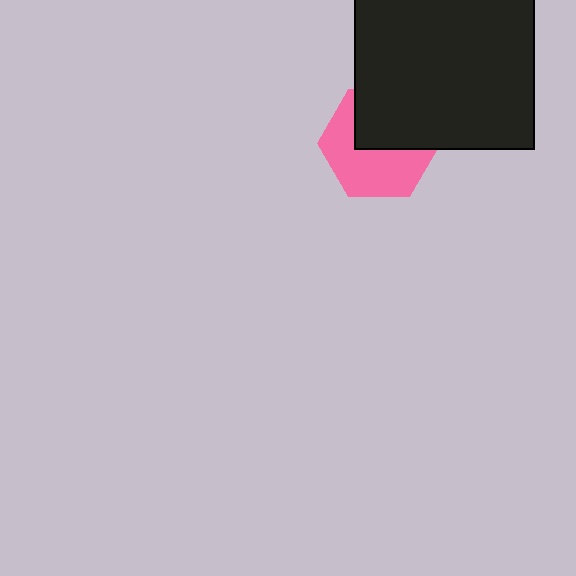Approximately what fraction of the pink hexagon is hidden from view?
Roughly 44% of the pink hexagon is hidden behind the black square.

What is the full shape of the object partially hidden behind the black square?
The partially hidden object is a pink hexagon.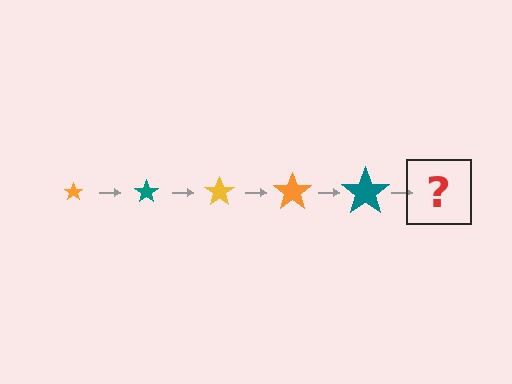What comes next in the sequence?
The next element should be a yellow star, larger than the previous one.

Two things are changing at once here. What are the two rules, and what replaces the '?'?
The two rules are that the star grows larger each step and the color cycles through orange, teal, and yellow. The '?' should be a yellow star, larger than the previous one.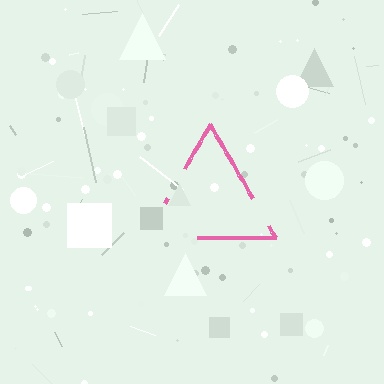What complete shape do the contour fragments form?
The contour fragments form a triangle.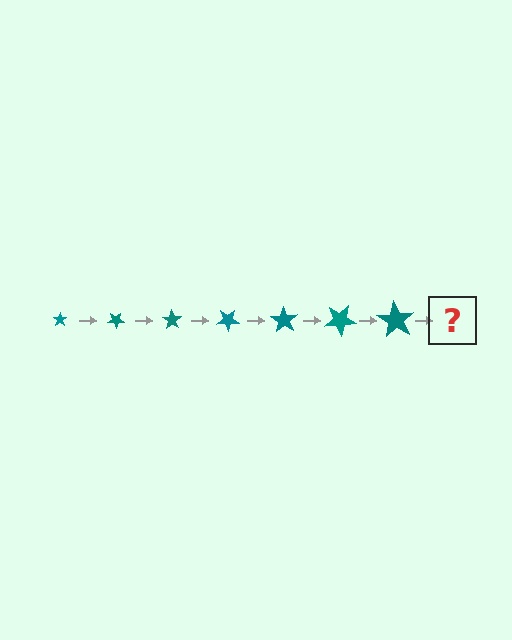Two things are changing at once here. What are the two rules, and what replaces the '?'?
The two rules are that the star grows larger each step and it rotates 35 degrees each step. The '?' should be a star, larger than the previous one and rotated 245 degrees from the start.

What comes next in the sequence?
The next element should be a star, larger than the previous one and rotated 245 degrees from the start.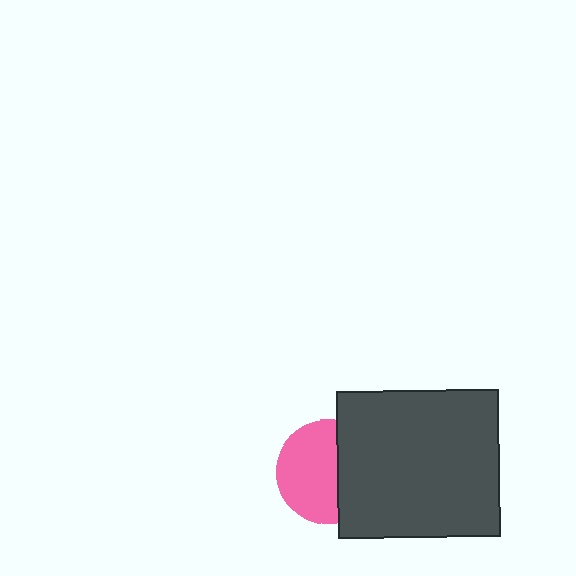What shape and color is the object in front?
The object in front is a dark gray rectangle.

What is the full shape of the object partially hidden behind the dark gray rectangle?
The partially hidden object is a pink circle.